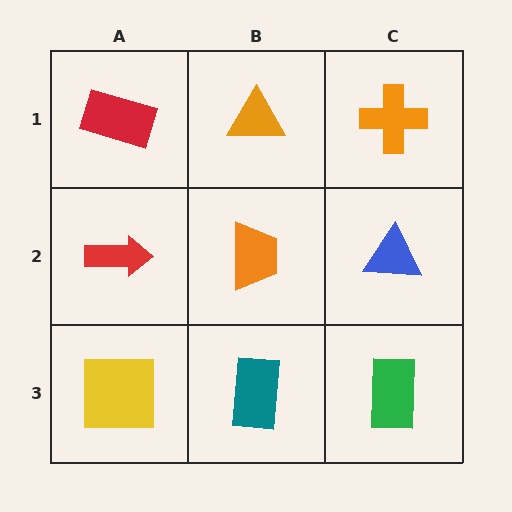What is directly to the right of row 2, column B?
A blue triangle.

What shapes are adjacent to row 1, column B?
An orange trapezoid (row 2, column B), a red rectangle (row 1, column A), an orange cross (row 1, column C).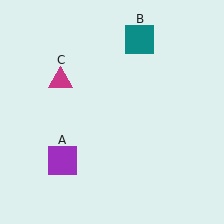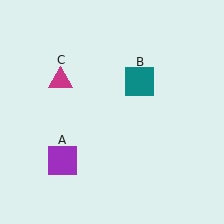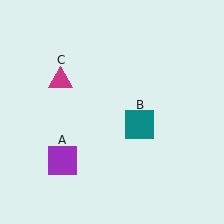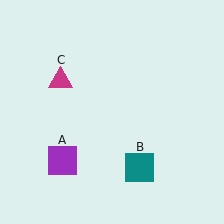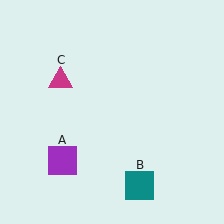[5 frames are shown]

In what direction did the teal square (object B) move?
The teal square (object B) moved down.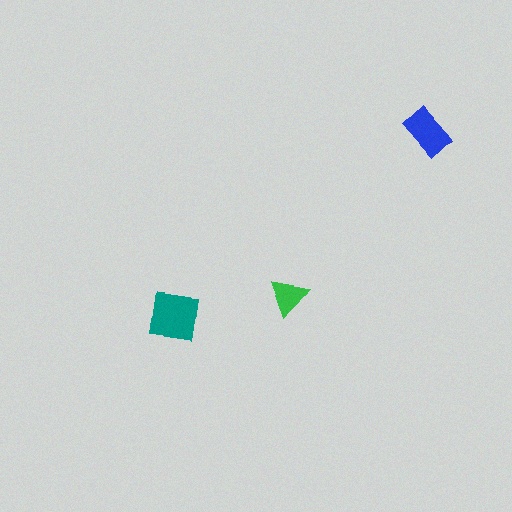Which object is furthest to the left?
The teal square is leftmost.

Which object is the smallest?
The green triangle.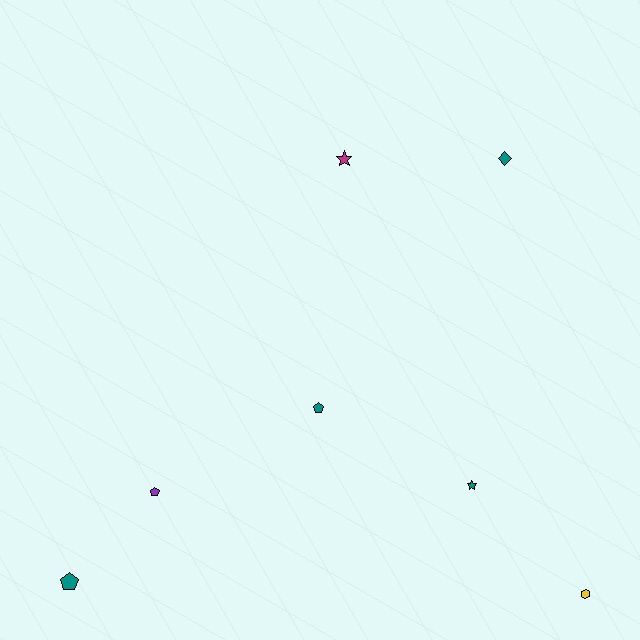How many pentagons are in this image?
There are 3 pentagons.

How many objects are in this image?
There are 7 objects.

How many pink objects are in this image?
There are no pink objects.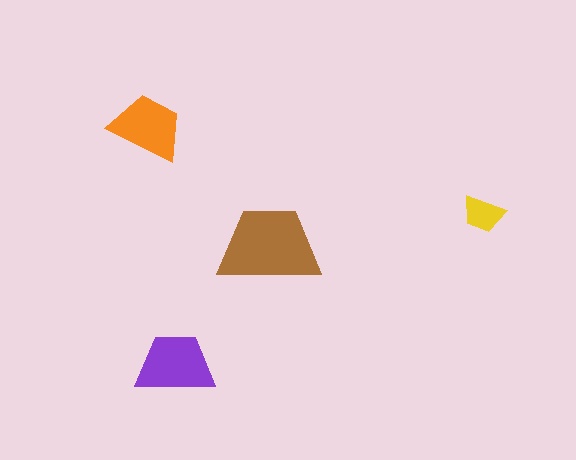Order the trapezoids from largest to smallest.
the brown one, the purple one, the orange one, the yellow one.